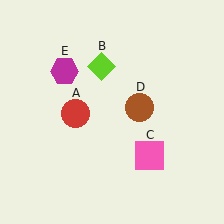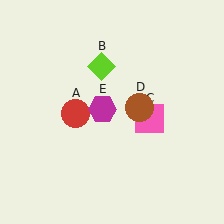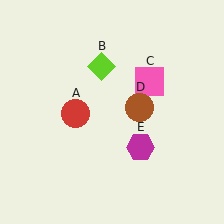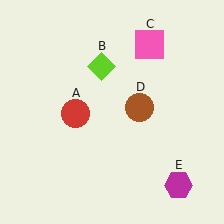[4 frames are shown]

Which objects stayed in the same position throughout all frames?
Red circle (object A) and lime diamond (object B) and brown circle (object D) remained stationary.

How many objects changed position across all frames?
2 objects changed position: pink square (object C), magenta hexagon (object E).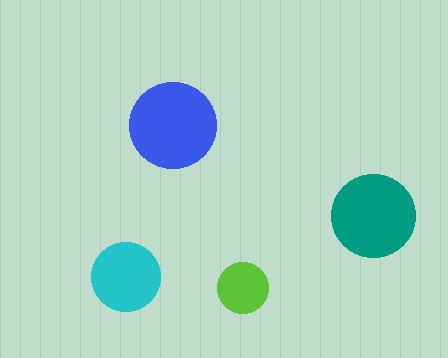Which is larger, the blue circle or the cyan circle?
The blue one.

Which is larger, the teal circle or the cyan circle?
The teal one.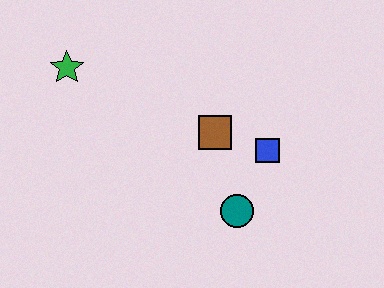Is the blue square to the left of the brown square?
No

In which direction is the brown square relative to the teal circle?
The brown square is above the teal circle.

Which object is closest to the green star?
The brown square is closest to the green star.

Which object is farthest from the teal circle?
The green star is farthest from the teal circle.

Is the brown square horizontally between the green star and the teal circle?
Yes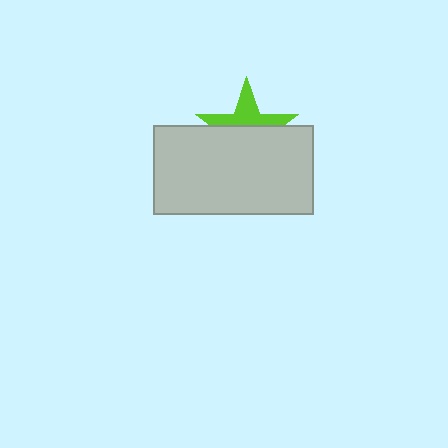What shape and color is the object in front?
The object in front is a light gray rectangle.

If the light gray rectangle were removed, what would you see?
You would see the complete lime star.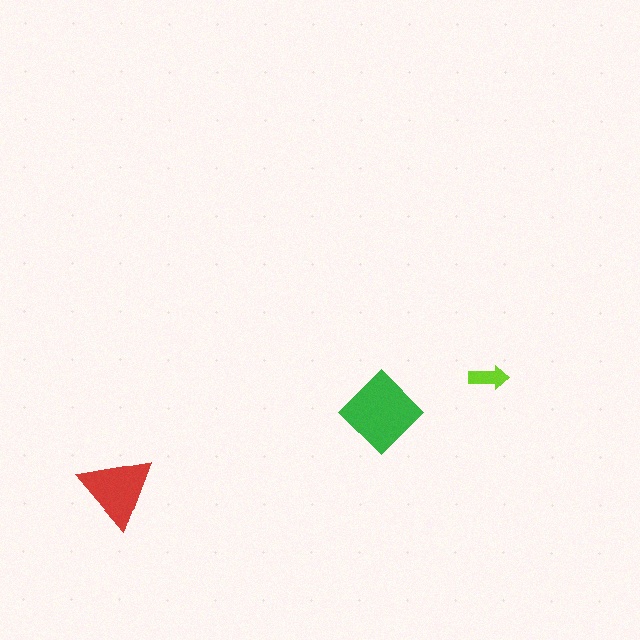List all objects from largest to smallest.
The green diamond, the red triangle, the lime arrow.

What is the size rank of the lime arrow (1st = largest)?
3rd.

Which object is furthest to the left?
The red triangle is leftmost.